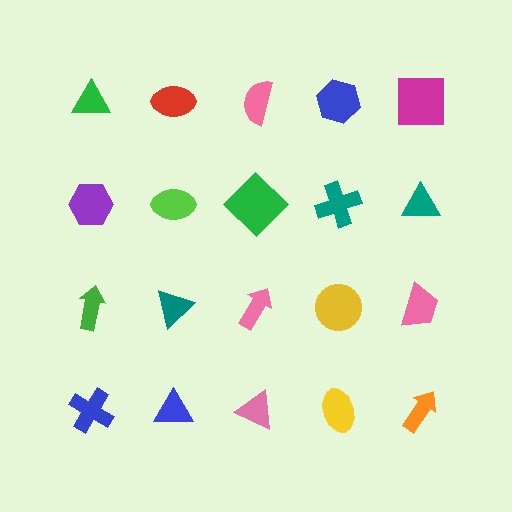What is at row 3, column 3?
A pink arrow.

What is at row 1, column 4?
A blue hexagon.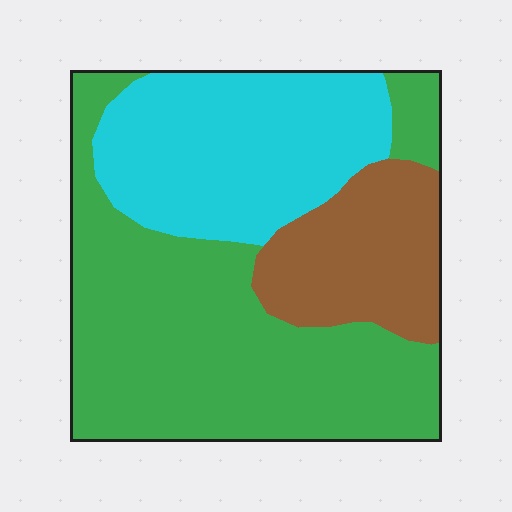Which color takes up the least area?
Brown, at roughly 20%.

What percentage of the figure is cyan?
Cyan covers around 30% of the figure.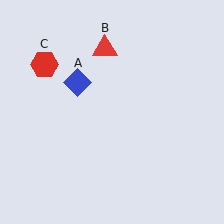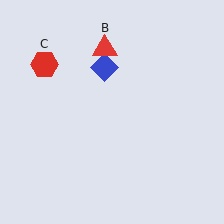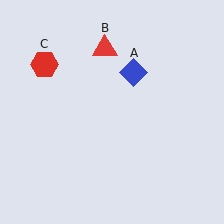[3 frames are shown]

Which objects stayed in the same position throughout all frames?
Red triangle (object B) and red hexagon (object C) remained stationary.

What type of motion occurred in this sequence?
The blue diamond (object A) rotated clockwise around the center of the scene.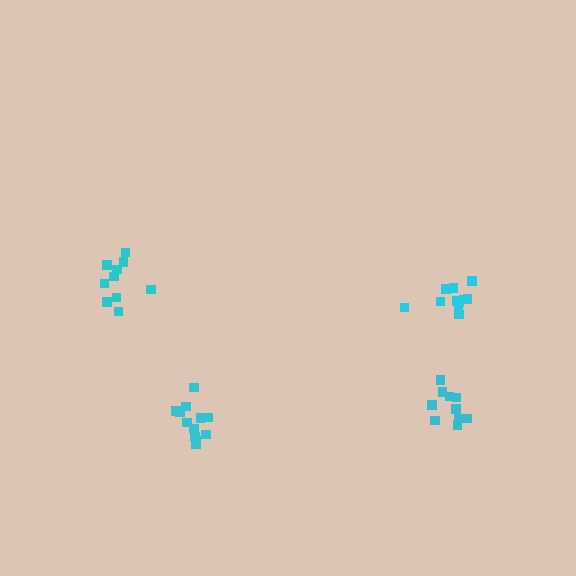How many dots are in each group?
Group 1: 10 dots, Group 2: 12 dots, Group 3: 10 dots, Group 4: 11 dots (43 total).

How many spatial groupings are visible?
There are 4 spatial groupings.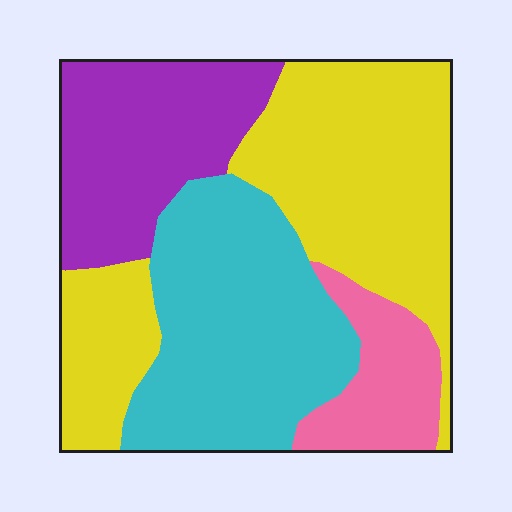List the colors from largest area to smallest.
From largest to smallest: yellow, cyan, purple, pink.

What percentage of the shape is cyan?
Cyan takes up between a quarter and a half of the shape.